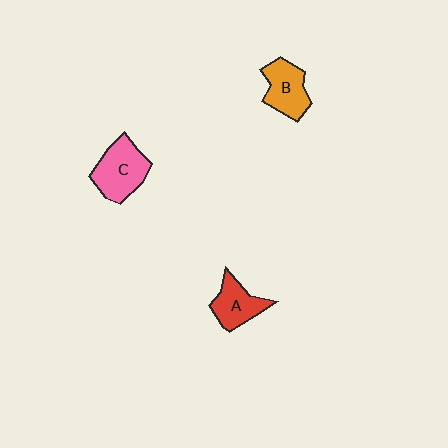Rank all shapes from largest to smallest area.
From largest to smallest: C (pink), B (orange), A (red).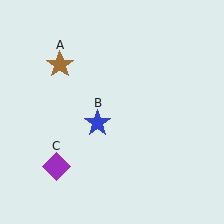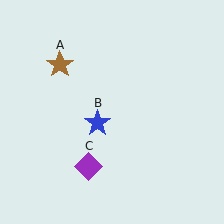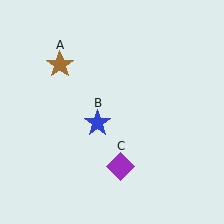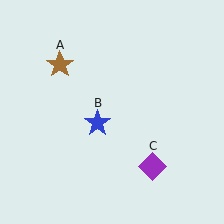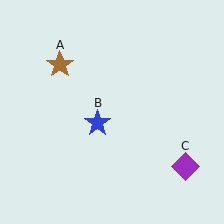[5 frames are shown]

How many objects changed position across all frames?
1 object changed position: purple diamond (object C).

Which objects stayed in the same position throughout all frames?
Brown star (object A) and blue star (object B) remained stationary.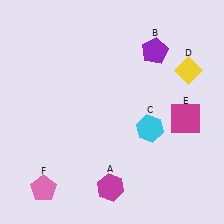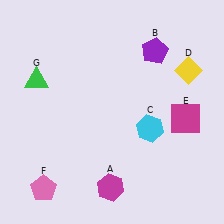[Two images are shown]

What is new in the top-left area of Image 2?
A green triangle (G) was added in the top-left area of Image 2.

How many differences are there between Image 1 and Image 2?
There is 1 difference between the two images.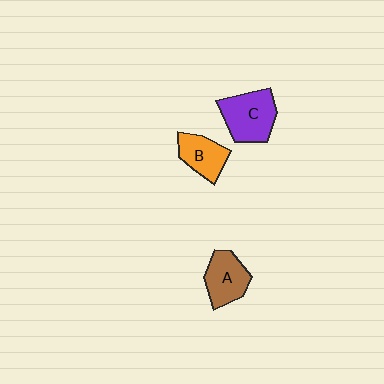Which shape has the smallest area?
Shape B (orange).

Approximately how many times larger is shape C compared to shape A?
Approximately 1.3 times.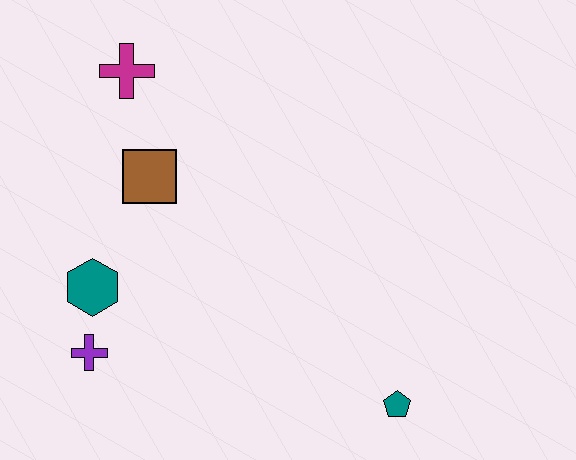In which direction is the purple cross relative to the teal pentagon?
The purple cross is to the left of the teal pentagon.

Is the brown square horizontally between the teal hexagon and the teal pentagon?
Yes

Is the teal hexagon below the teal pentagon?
No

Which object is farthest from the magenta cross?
The teal pentagon is farthest from the magenta cross.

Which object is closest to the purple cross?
The teal hexagon is closest to the purple cross.